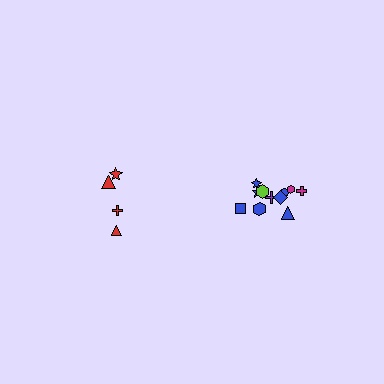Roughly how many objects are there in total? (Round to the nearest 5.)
Roughly 15 objects in total.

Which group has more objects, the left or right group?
The right group.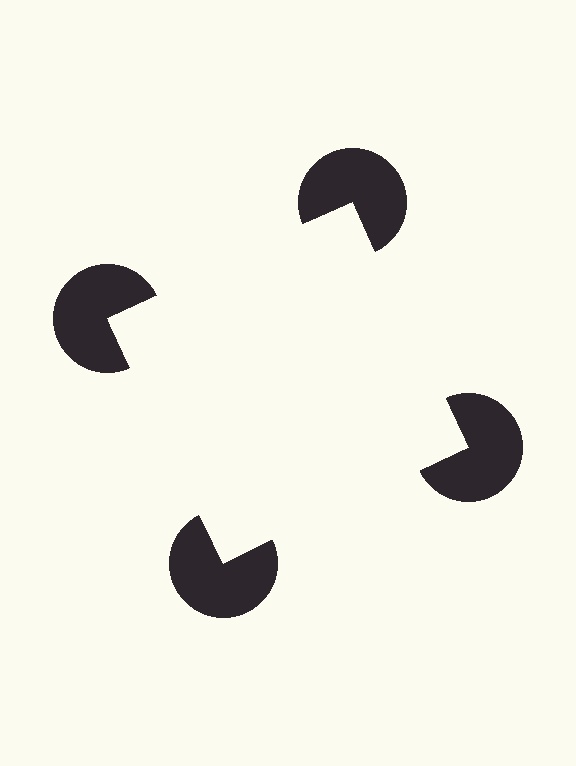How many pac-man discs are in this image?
There are 4 — one at each vertex of the illusory square.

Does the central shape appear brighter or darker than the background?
It typically appears slightly brighter than the background, even though no actual brightness change is drawn.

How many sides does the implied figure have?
4 sides.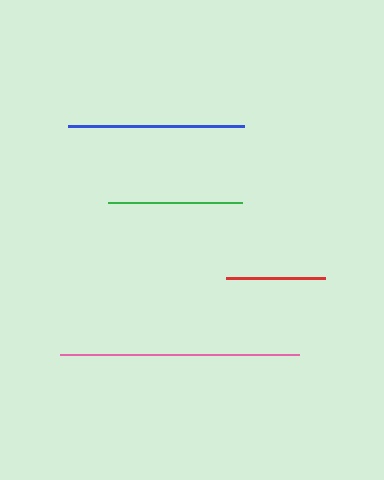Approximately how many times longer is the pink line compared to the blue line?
The pink line is approximately 1.4 times the length of the blue line.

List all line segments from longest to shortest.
From longest to shortest: pink, blue, green, red.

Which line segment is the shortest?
The red line is the shortest at approximately 99 pixels.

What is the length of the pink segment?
The pink segment is approximately 239 pixels long.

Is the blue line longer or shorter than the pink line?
The pink line is longer than the blue line.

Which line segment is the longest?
The pink line is the longest at approximately 239 pixels.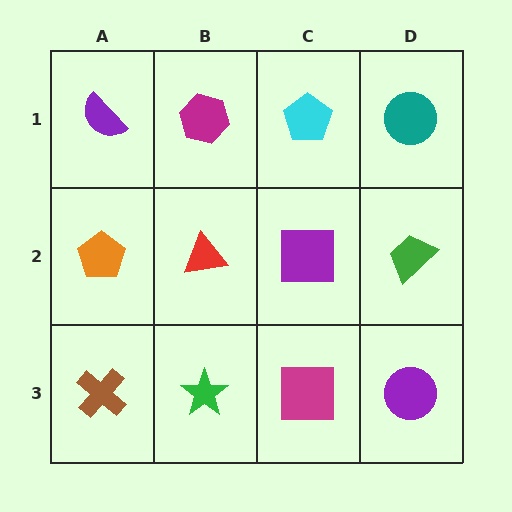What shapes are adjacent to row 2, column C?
A cyan pentagon (row 1, column C), a magenta square (row 3, column C), a red triangle (row 2, column B), a green trapezoid (row 2, column D).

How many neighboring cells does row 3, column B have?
3.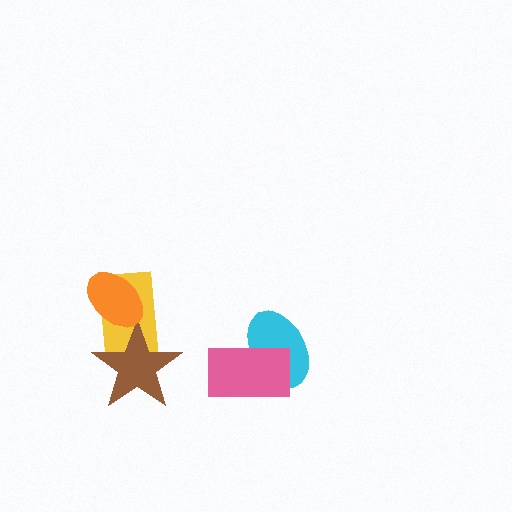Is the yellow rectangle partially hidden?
Yes, it is partially covered by another shape.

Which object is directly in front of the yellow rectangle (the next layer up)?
The brown star is directly in front of the yellow rectangle.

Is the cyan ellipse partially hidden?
Yes, it is partially covered by another shape.